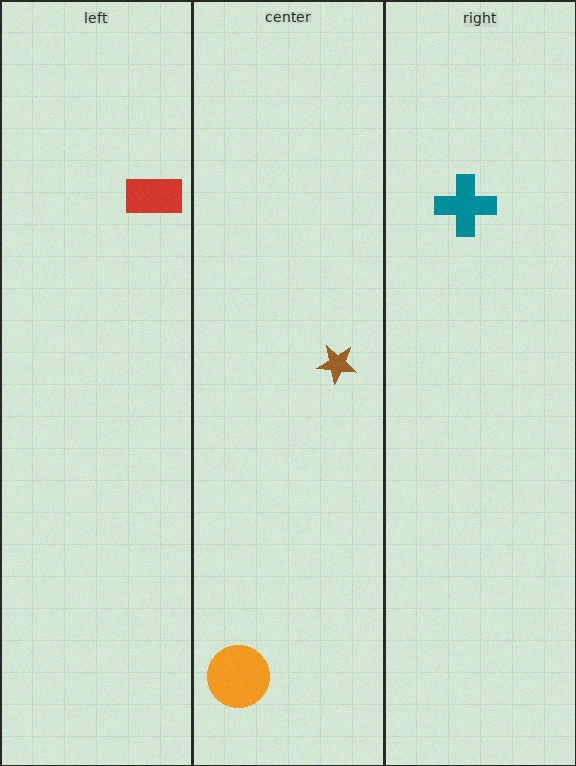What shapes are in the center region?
The brown star, the orange circle.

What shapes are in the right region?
The teal cross.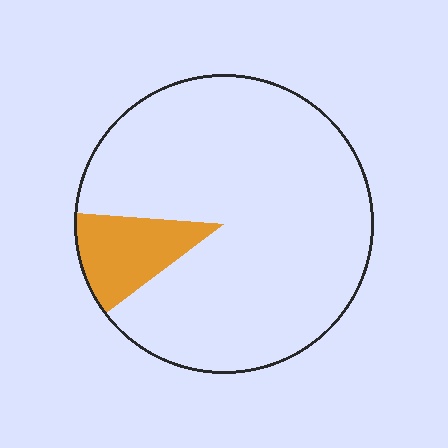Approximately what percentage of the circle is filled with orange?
Approximately 10%.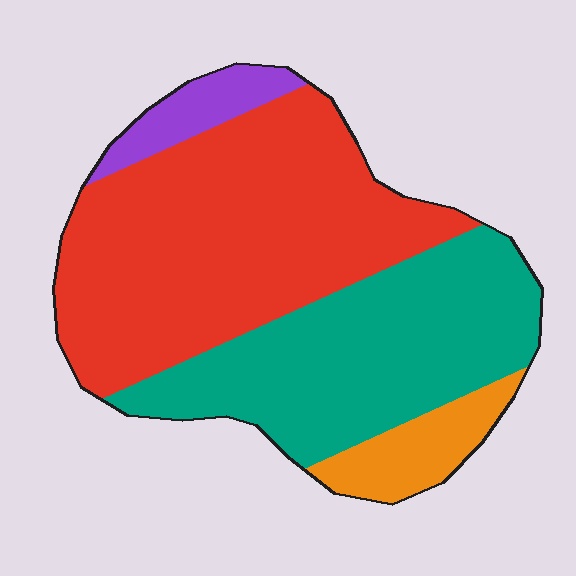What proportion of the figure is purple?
Purple takes up about one tenth (1/10) of the figure.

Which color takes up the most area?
Red, at roughly 50%.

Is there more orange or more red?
Red.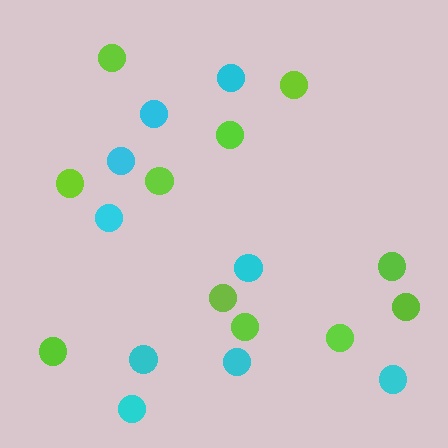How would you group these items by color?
There are 2 groups: one group of lime circles (11) and one group of cyan circles (9).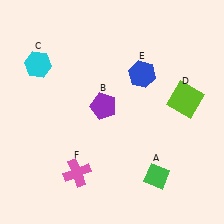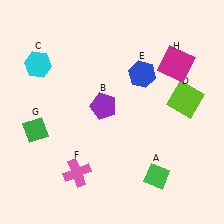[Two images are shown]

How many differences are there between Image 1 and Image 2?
There are 2 differences between the two images.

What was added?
A green diamond (G), a magenta square (H) were added in Image 2.